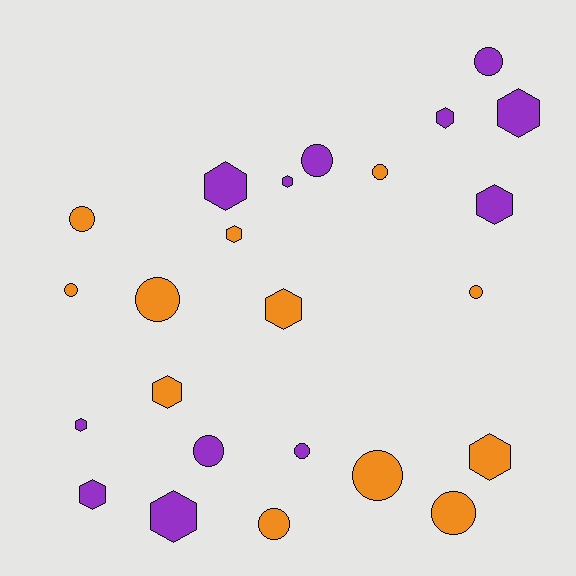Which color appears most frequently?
Orange, with 12 objects.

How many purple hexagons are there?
There are 8 purple hexagons.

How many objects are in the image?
There are 24 objects.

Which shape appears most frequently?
Hexagon, with 12 objects.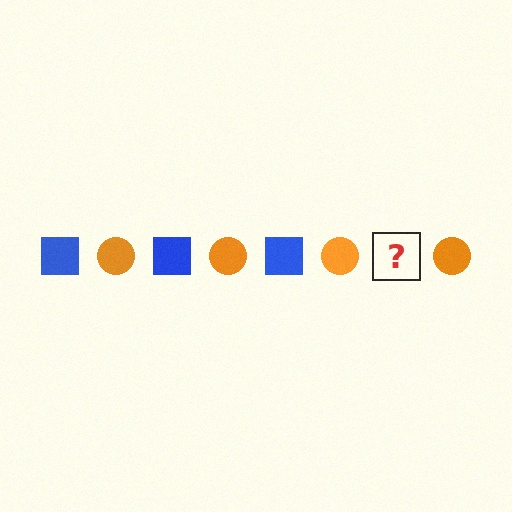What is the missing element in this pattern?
The missing element is a blue square.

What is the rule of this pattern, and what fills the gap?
The rule is that the pattern alternates between blue square and orange circle. The gap should be filled with a blue square.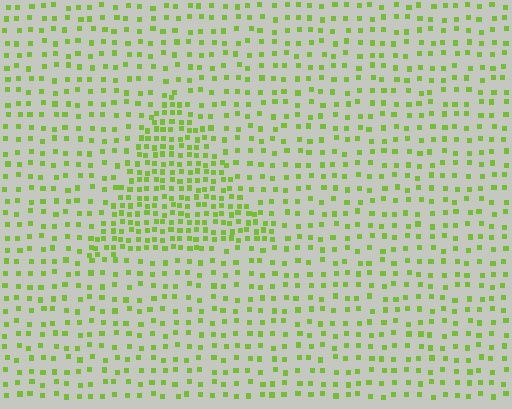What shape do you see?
I see a triangle.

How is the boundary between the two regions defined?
The boundary is defined by a change in element density (approximately 2.1x ratio). All elements are the same color, size, and shape.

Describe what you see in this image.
The image contains small lime elements arranged at two different densities. A triangle-shaped region is visible where the elements are more densely packed than the surrounding area.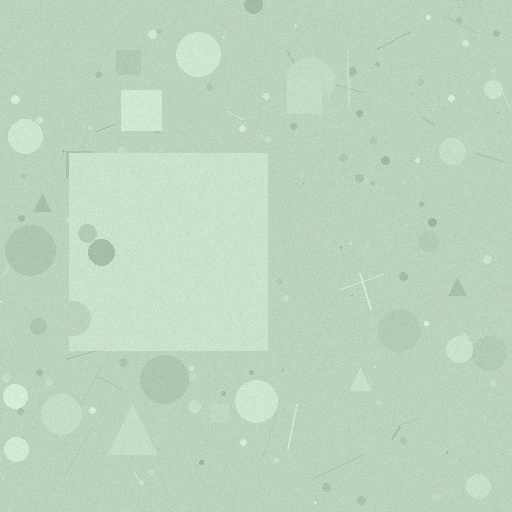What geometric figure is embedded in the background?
A square is embedded in the background.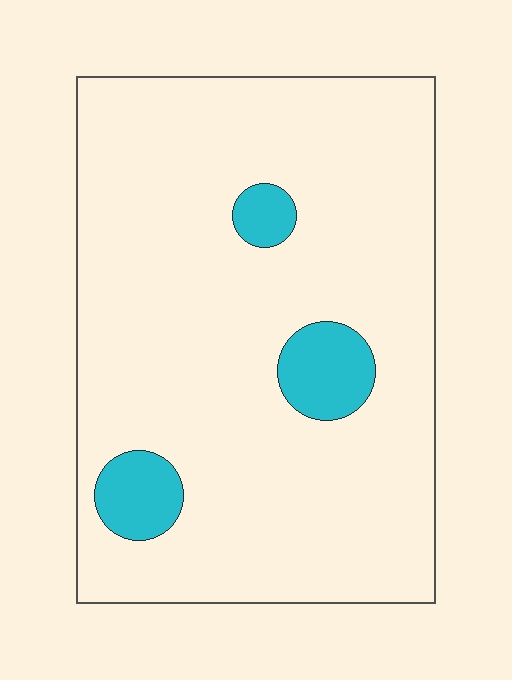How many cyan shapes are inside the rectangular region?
3.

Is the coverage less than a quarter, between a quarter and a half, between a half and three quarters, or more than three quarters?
Less than a quarter.